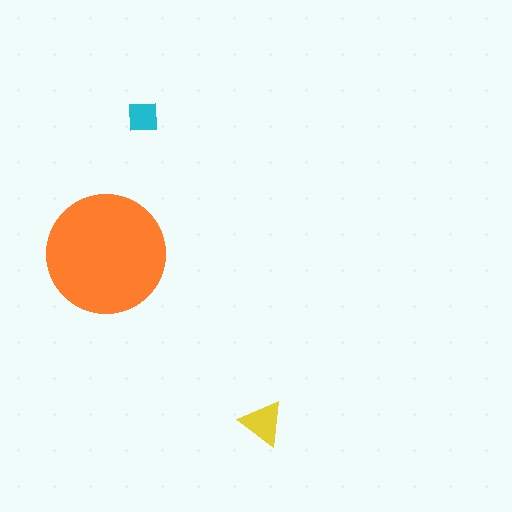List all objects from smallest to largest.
The cyan square, the yellow triangle, the orange circle.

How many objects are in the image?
There are 3 objects in the image.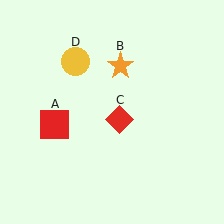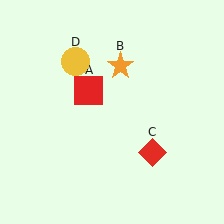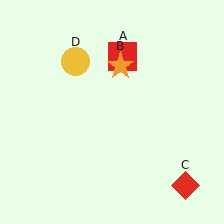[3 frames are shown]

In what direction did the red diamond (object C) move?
The red diamond (object C) moved down and to the right.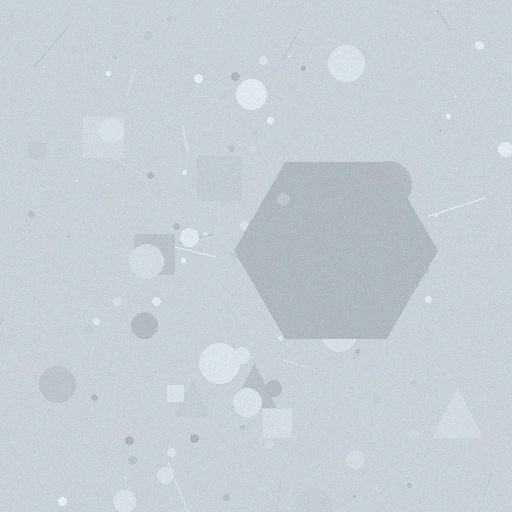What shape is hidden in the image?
A hexagon is hidden in the image.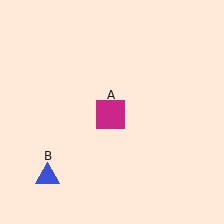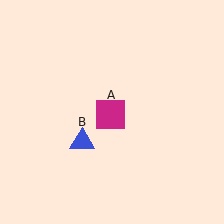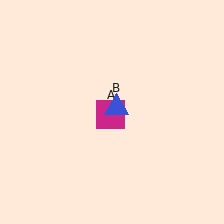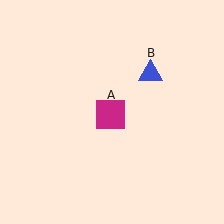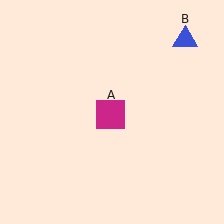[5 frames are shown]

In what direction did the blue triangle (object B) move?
The blue triangle (object B) moved up and to the right.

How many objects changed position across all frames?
1 object changed position: blue triangle (object B).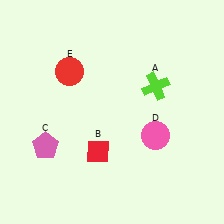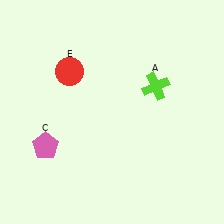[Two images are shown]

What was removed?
The red diamond (B), the pink circle (D) were removed in Image 2.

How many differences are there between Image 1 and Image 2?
There are 2 differences between the two images.